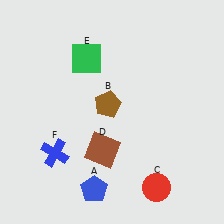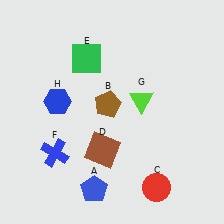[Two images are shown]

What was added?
A lime triangle (G), a blue hexagon (H) were added in Image 2.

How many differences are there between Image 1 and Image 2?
There are 2 differences between the two images.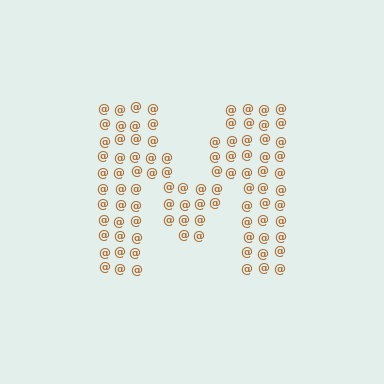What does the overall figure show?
The overall figure shows the letter M.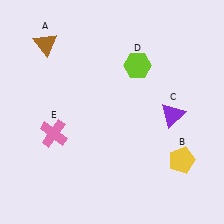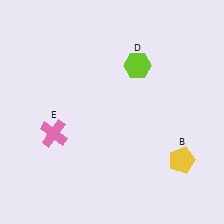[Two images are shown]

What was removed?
The brown triangle (A), the purple triangle (C) were removed in Image 2.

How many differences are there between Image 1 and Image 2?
There are 2 differences between the two images.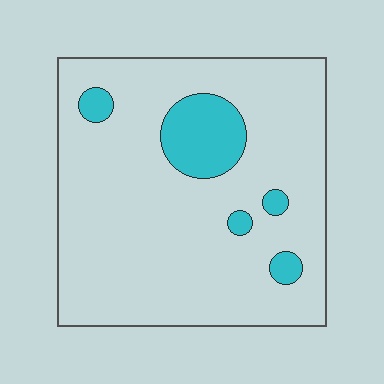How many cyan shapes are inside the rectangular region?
5.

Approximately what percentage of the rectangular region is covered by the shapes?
Approximately 10%.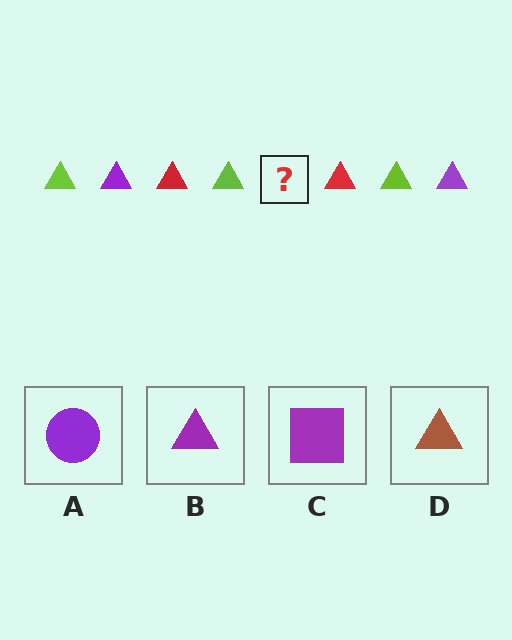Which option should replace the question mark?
Option B.